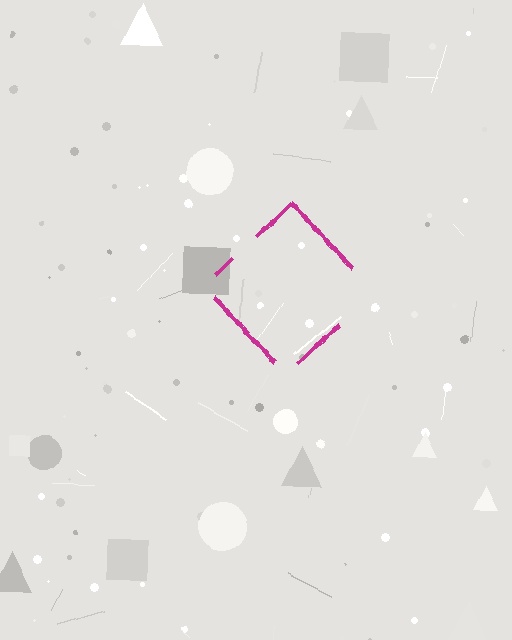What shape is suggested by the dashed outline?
The dashed outline suggests a diamond.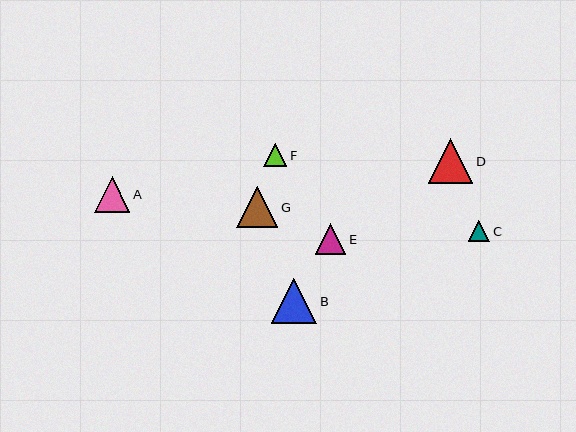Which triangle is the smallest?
Triangle C is the smallest with a size of approximately 21 pixels.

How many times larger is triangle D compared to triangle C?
Triangle D is approximately 2.1 times the size of triangle C.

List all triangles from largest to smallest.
From largest to smallest: B, D, G, A, E, F, C.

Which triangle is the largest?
Triangle B is the largest with a size of approximately 45 pixels.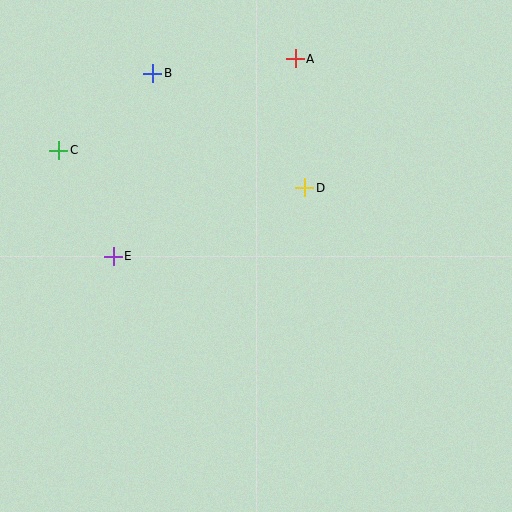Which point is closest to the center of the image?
Point D at (305, 188) is closest to the center.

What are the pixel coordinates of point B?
Point B is at (153, 73).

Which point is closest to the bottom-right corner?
Point D is closest to the bottom-right corner.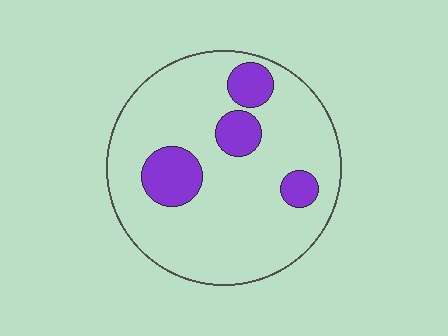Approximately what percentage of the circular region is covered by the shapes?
Approximately 15%.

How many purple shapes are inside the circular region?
4.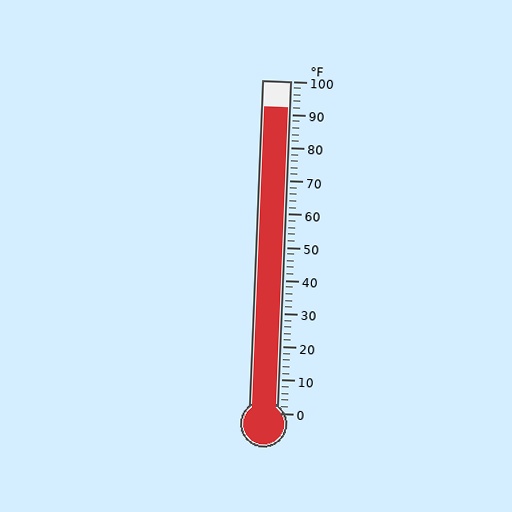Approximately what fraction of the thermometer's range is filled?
The thermometer is filled to approximately 90% of its range.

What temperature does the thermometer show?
The thermometer shows approximately 92°F.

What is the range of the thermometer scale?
The thermometer scale ranges from 0°F to 100°F.